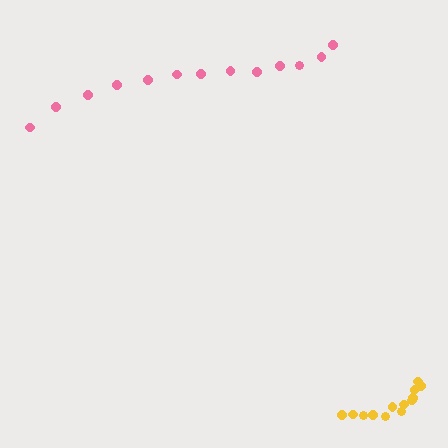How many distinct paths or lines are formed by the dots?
There are 2 distinct paths.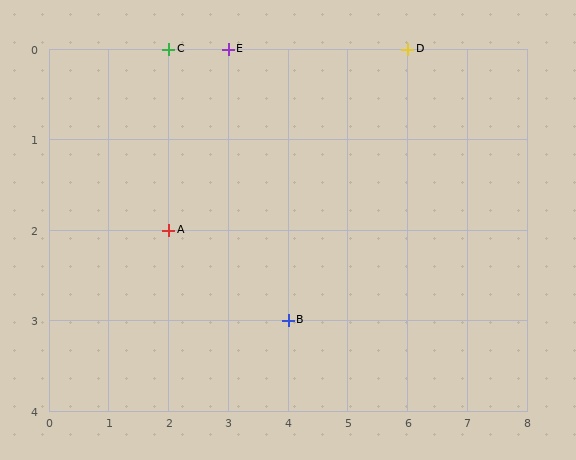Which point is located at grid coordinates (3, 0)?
Point E is at (3, 0).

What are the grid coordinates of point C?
Point C is at grid coordinates (2, 0).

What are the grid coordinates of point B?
Point B is at grid coordinates (4, 3).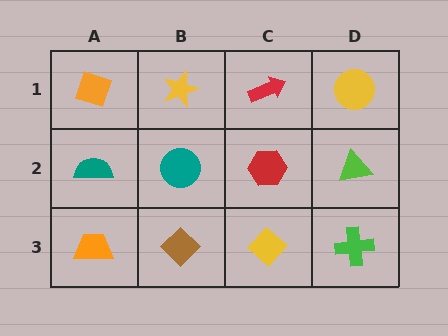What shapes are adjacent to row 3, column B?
A teal circle (row 2, column B), an orange trapezoid (row 3, column A), a yellow diamond (row 3, column C).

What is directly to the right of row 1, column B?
A red arrow.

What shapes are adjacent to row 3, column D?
A lime triangle (row 2, column D), a yellow diamond (row 3, column C).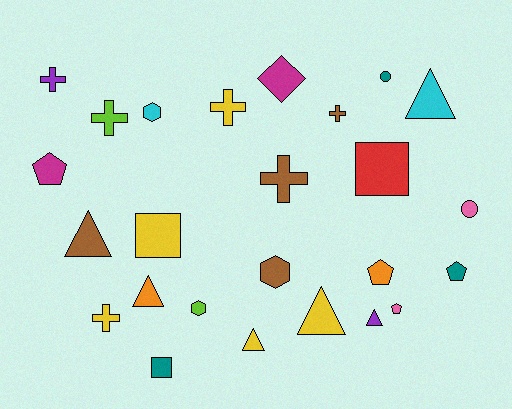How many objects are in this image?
There are 25 objects.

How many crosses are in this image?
There are 6 crosses.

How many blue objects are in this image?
There are no blue objects.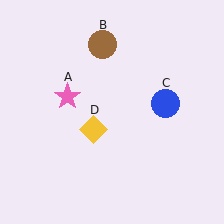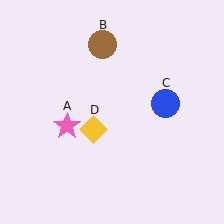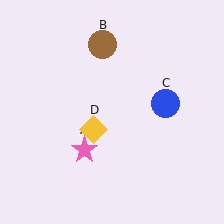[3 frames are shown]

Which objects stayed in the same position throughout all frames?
Brown circle (object B) and blue circle (object C) and yellow diamond (object D) remained stationary.